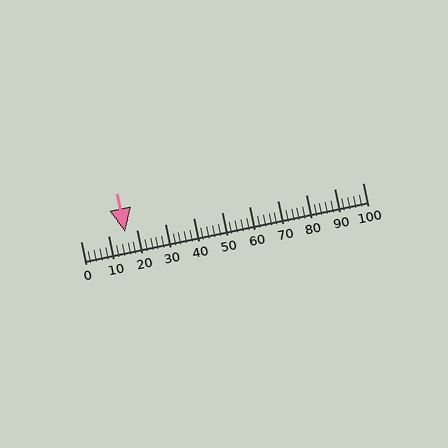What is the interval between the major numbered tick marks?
The major tick marks are spaced 10 units apart.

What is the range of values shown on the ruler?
The ruler shows values from 0 to 100.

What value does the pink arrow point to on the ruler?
The pink arrow points to approximately 16.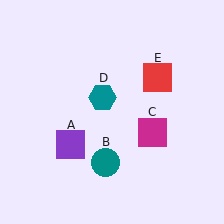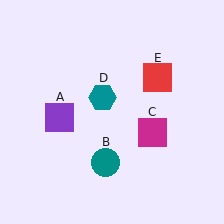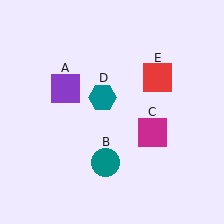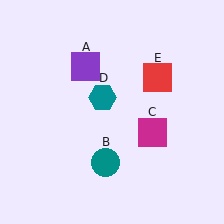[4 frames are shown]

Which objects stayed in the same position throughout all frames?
Teal circle (object B) and magenta square (object C) and teal hexagon (object D) and red square (object E) remained stationary.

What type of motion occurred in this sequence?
The purple square (object A) rotated clockwise around the center of the scene.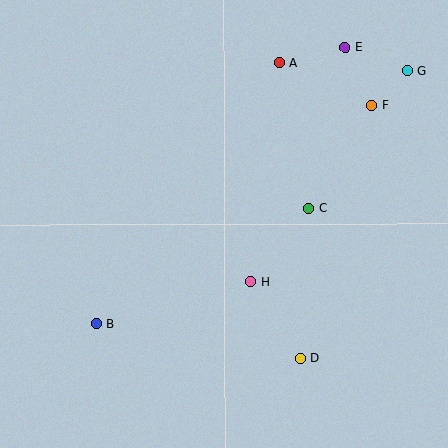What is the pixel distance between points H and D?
The distance between H and D is 91 pixels.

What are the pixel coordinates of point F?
Point F is at (371, 105).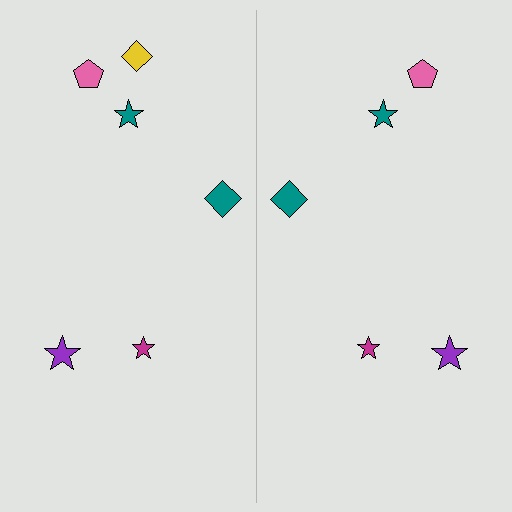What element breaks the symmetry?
A yellow diamond is missing from the right side.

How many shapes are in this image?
There are 11 shapes in this image.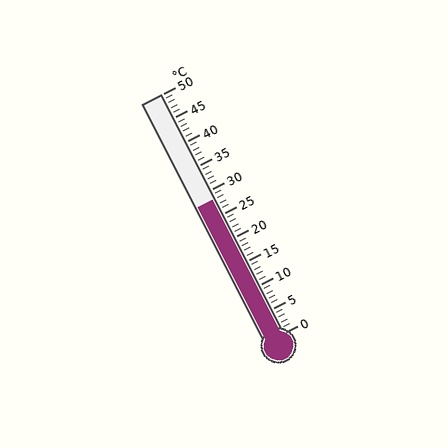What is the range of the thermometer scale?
The thermometer scale ranges from 0°C to 50°C.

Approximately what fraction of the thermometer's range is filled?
The thermometer is filled to approximately 55% of its range.